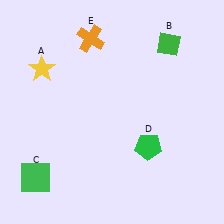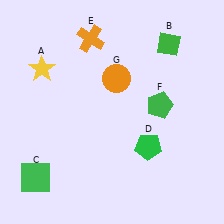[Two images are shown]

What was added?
A green pentagon (F), an orange circle (G) were added in Image 2.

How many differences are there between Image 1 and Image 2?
There are 2 differences between the two images.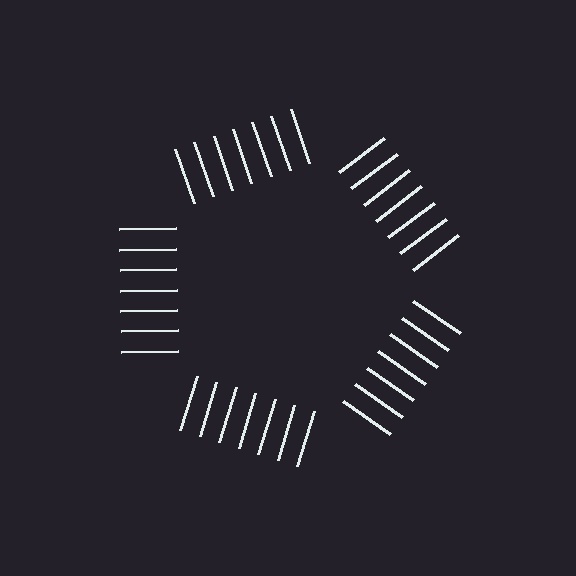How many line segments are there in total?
35 — 7 along each of the 5 edges.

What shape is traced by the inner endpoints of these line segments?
An illusory pentagon — the line segments terminate on its edges but no continuous stroke is drawn.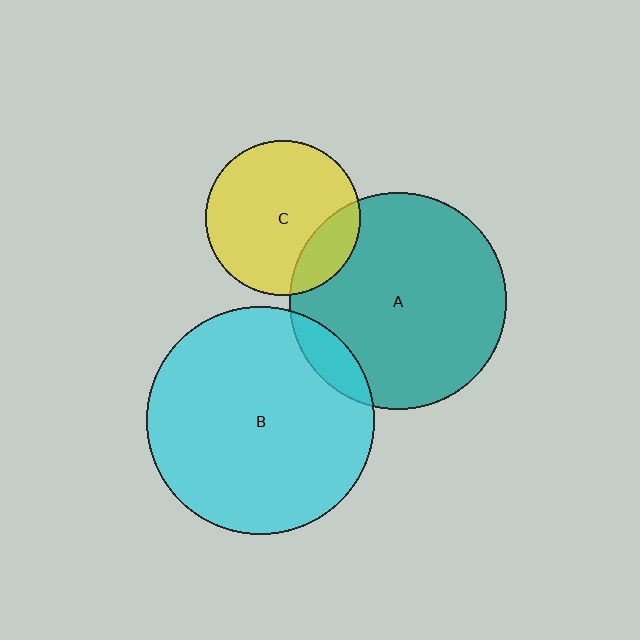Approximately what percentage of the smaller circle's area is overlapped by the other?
Approximately 20%.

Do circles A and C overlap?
Yes.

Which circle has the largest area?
Circle B (cyan).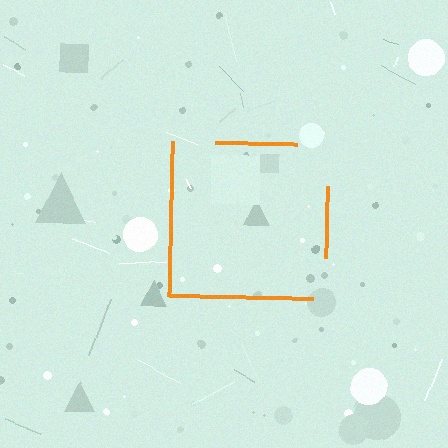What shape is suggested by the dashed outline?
The dashed outline suggests a square.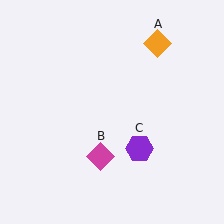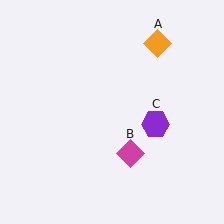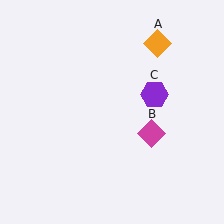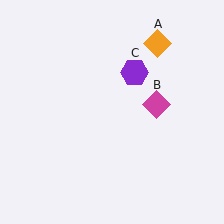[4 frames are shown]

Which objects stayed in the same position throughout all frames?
Orange diamond (object A) remained stationary.